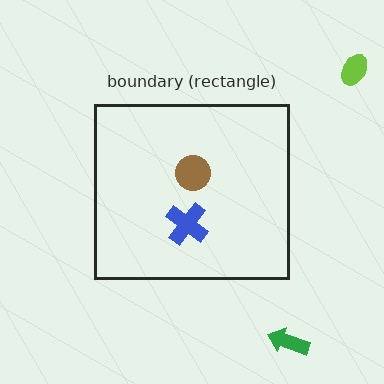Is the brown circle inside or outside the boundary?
Inside.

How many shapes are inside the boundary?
2 inside, 2 outside.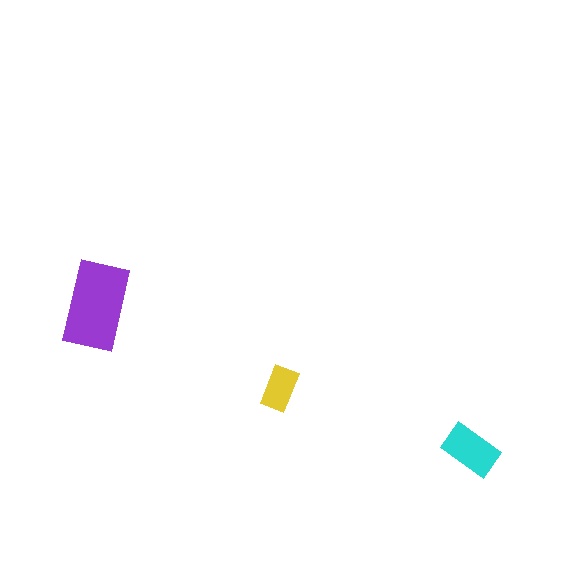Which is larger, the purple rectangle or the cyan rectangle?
The purple one.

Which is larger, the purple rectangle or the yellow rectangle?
The purple one.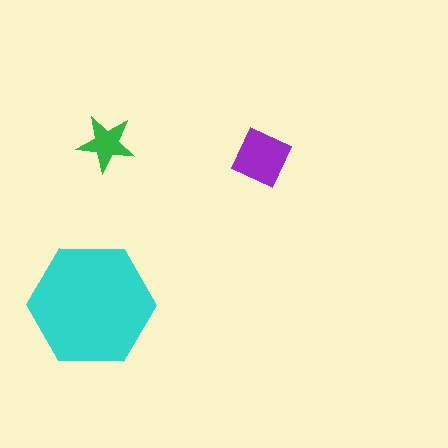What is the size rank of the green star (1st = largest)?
3rd.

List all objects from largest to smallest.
The cyan hexagon, the purple square, the green star.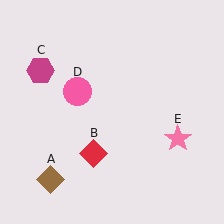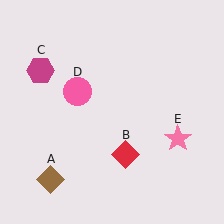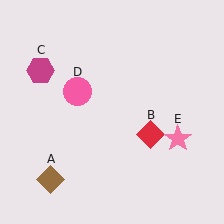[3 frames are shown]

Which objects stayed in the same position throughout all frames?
Brown diamond (object A) and magenta hexagon (object C) and pink circle (object D) and pink star (object E) remained stationary.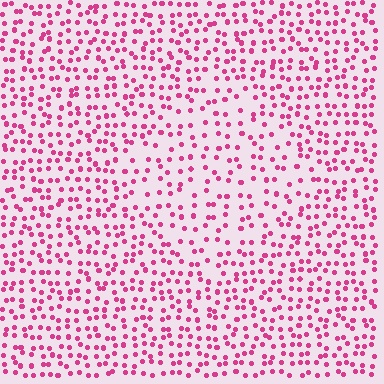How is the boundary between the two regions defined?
The boundary is defined by a change in element density (approximately 1.6x ratio). All elements are the same color, size, and shape.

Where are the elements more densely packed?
The elements are more densely packed outside the diamond boundary.